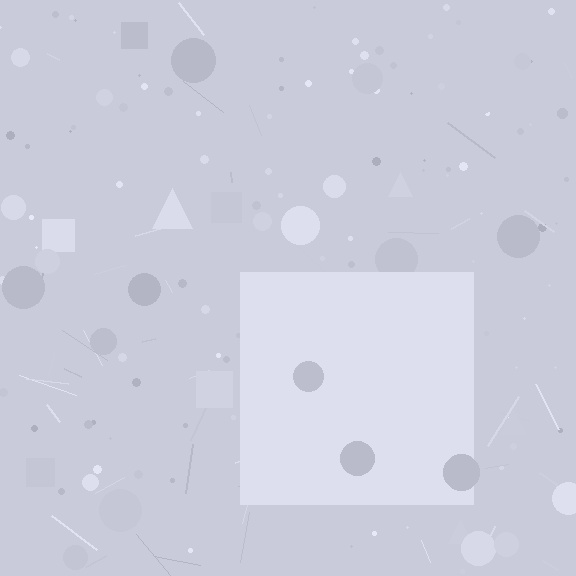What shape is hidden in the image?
A square is hidden in the image.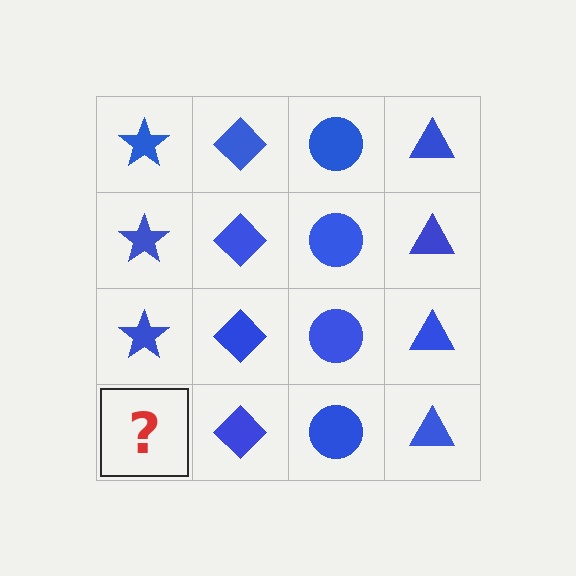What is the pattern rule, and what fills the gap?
The rule is that each column has a consistent shape. The gap should be filled with a blue star.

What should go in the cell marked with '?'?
The missing cell should contain a blue star.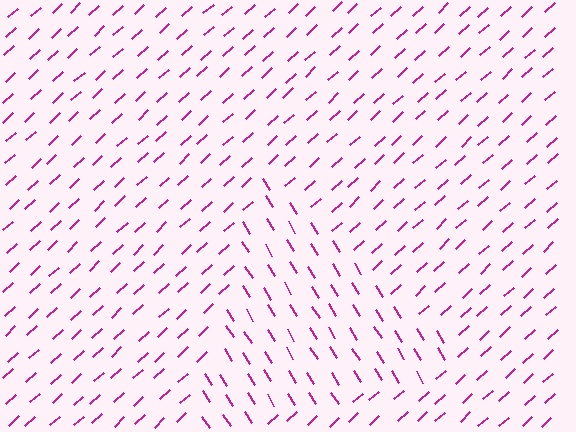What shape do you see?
I see a triangle.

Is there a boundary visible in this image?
Yes, there is a texture boundary formed by a change in line orientation.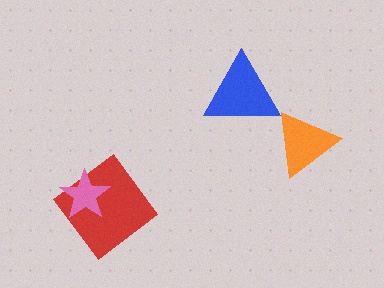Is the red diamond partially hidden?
Yes, it is partially covered by another shape.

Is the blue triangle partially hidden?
No, no other shape covers it.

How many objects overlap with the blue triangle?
0 objects overlap with the blue triangle.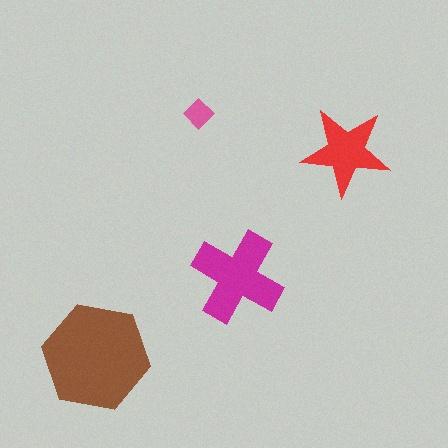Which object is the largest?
The brown hexagon.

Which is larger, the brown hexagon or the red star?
The brown hexagon.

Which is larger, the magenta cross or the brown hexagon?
The brown hexagon.